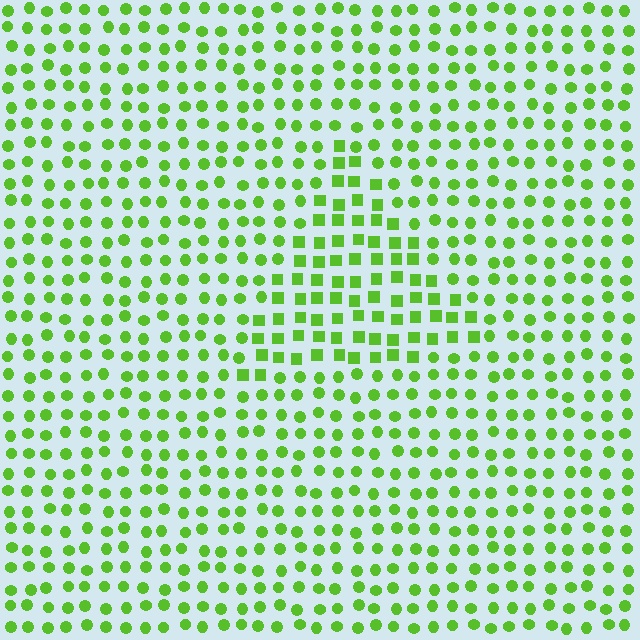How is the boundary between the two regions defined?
The boundary is defined by a change in element shape: squares inside vs. circles outside. All elements share the same color and spacing.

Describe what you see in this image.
The image is filled with small lime elements arranged in a uniform grid. A triangle-shaped region contains squares, while the surrounding area contains circles. The boundary is defined purely by the change in element shape.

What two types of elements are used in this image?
The image uses squares inside the triangle region and circles outside it.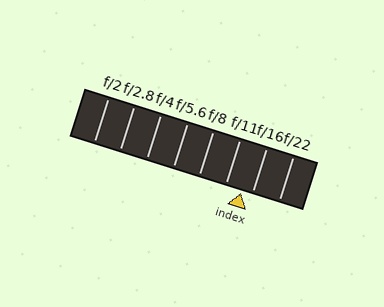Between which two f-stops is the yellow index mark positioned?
The index mark is between f/11 and f/16.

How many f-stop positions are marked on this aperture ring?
There are 8 f-stop positions marked.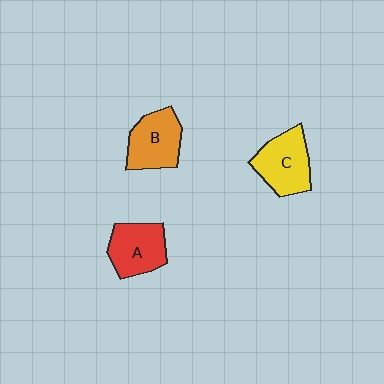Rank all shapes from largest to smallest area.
From largest to smallest: C (yellow), B (orange), A (red).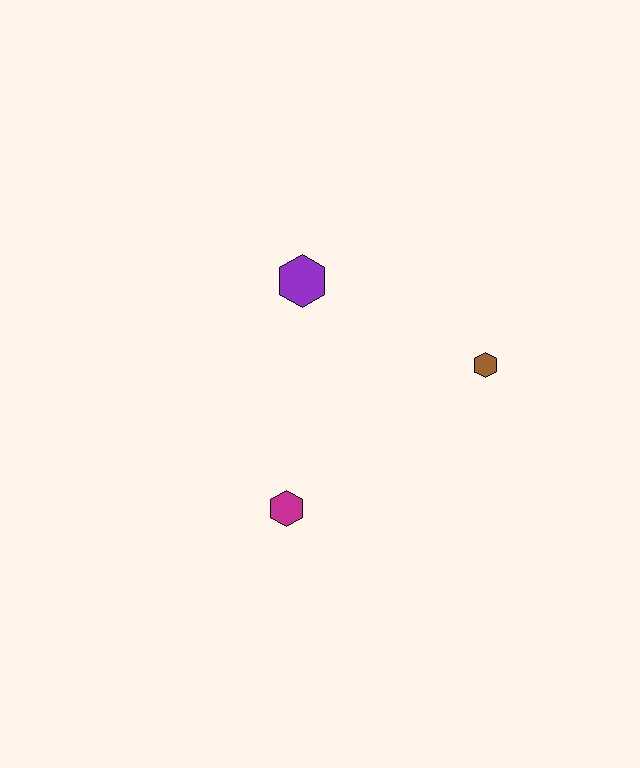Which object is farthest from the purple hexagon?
The magenta hexagon is farthest from the purple hexagon.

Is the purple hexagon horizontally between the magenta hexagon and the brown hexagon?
Yes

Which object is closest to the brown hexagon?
The purple hexagon is closest to the brown hexagon.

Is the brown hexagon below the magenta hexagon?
No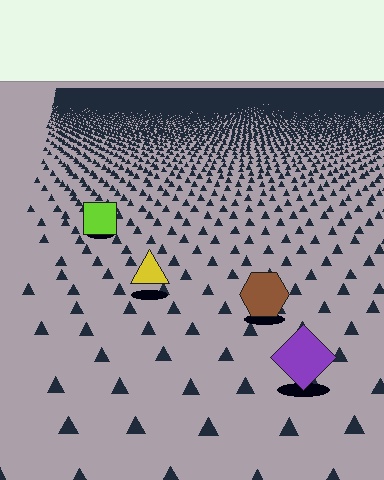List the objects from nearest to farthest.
From nearest to farthest: the purple diamond, the brown hexagon, the yellow triangle, the lime square.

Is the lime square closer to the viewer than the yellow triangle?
No. The yellow triangle is closer — you can tell from the texture gradient: the ground texture is coarser near it.